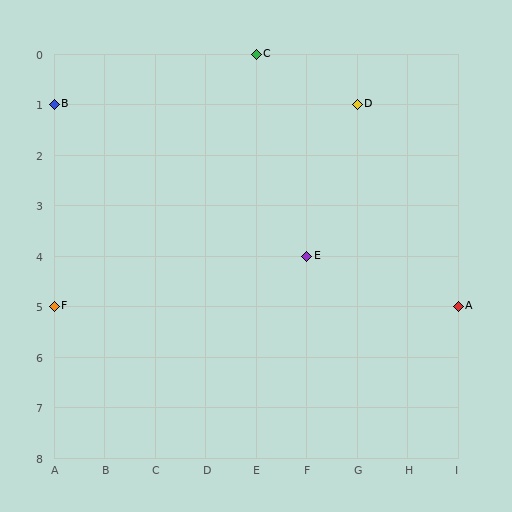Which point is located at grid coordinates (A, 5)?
Point F is at (A, 5).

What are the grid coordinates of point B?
Point B is at grid coordinates (A, 1).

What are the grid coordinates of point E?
Point E is at grid coordinates (F, 4).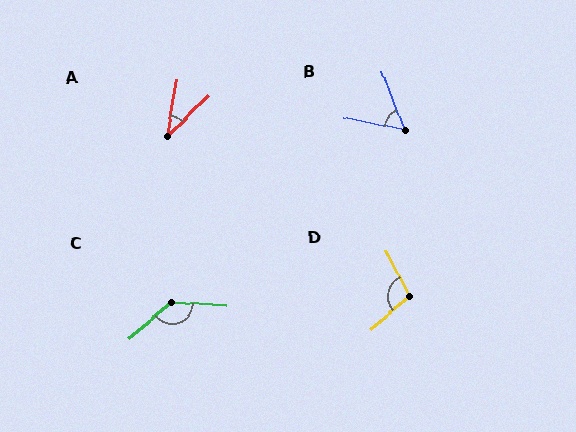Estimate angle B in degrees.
Approximately 57 degrees.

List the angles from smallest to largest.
A (37°), B (57°), D (104°), C (137°).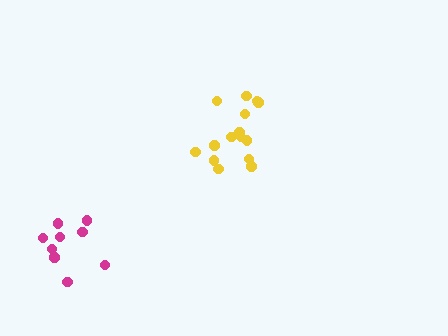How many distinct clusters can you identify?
There are 2 distinct clusters.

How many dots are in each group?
Group 1: 15 dots, Group 2: 9 dots (24 total).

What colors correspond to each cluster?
The clusters are colored: yellow, magenta.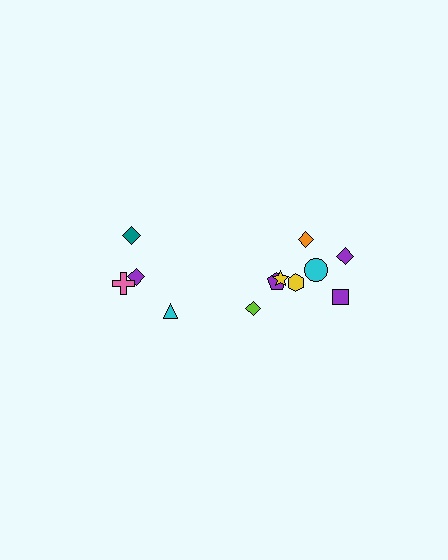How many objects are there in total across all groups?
There are 12 objects.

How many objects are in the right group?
There are 8 objects.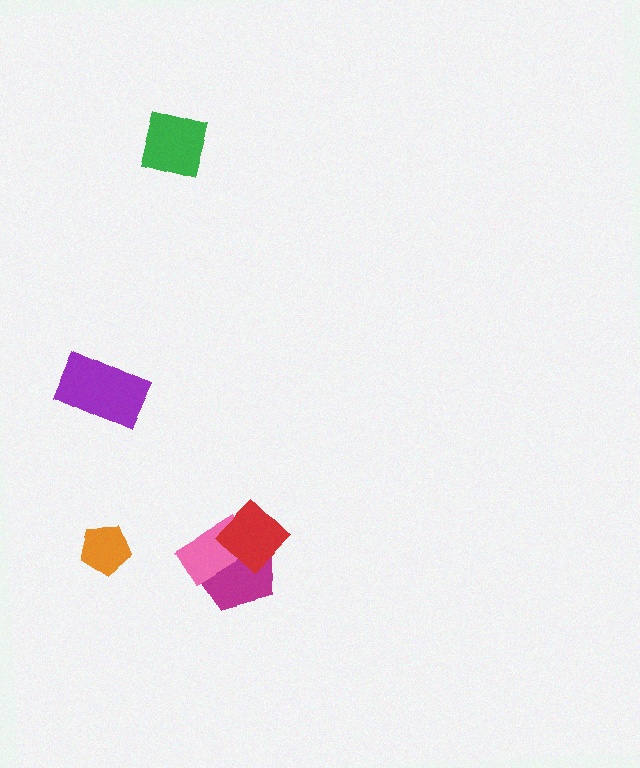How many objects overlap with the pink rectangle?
2 objects overlap with the pink rectangle.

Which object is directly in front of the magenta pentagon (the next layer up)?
The pink rectangle is directly in front of the magenta pentagon.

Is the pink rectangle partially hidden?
Yes, it is partially covered by another shape.